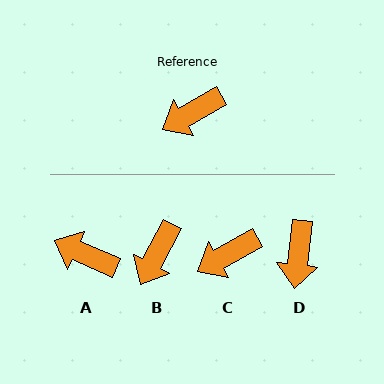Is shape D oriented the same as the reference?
No, it is off by about 54 degrees.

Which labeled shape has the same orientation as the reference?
C.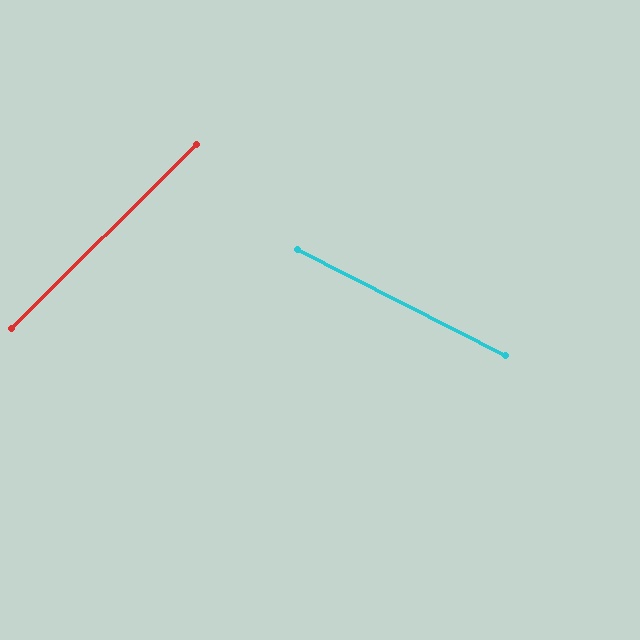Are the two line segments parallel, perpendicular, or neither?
Neither parallel nor perpendicular — they differ by about 72°.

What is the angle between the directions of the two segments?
Approximately 72 degrees.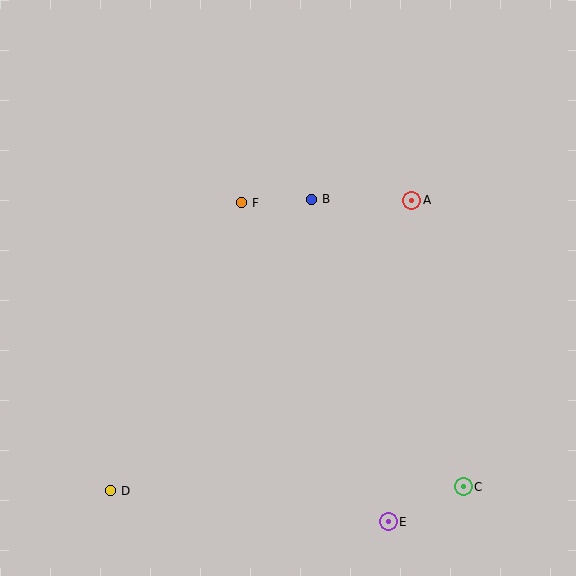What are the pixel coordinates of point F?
Point F is at (241, 203).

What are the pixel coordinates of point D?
Point D is at (110, 491).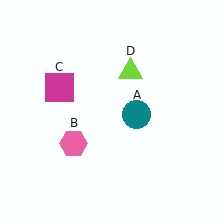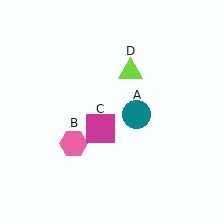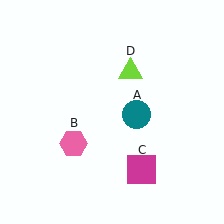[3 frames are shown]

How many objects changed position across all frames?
1 object changed position: magenta square (object C).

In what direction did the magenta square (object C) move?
The magenta square (object C) moved down and to the right.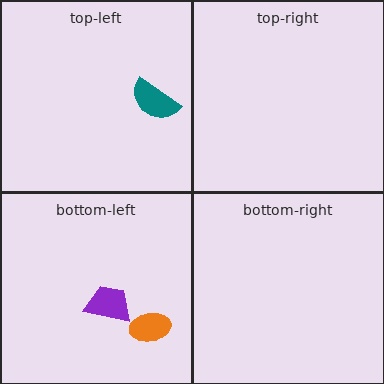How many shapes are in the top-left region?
1.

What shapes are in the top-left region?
The teal semicircle.